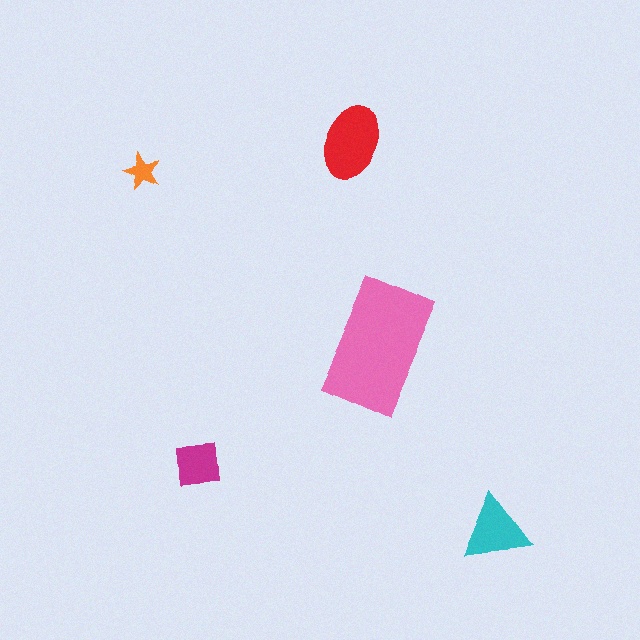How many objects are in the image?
There are 5 objects in the image.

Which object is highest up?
The red ellipse is topmost.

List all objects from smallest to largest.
The orange star, the magenta square, the cyan triangle, the red ellipse, the pink rectangle.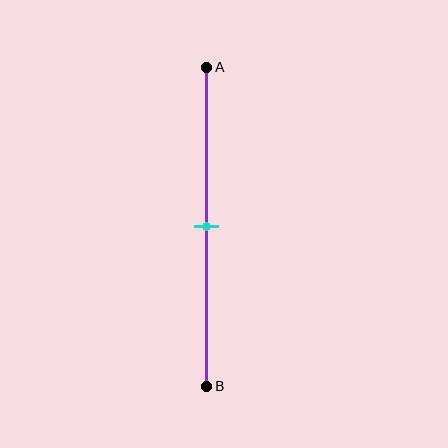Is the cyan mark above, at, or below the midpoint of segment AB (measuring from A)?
The cyan mark is approximately at the midpoint of segment AB.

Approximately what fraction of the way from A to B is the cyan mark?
The cyan mark is approximately 50% of the way from A to B.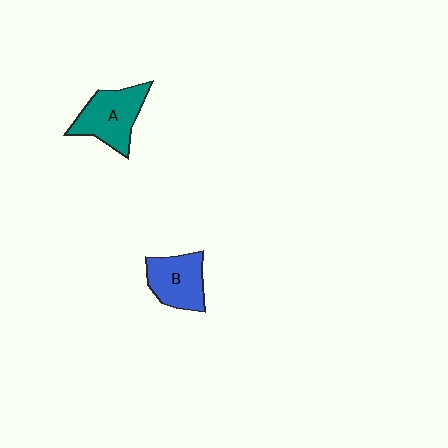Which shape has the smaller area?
Shape B (blue).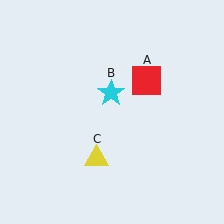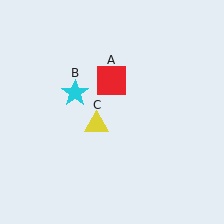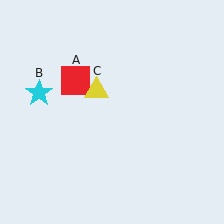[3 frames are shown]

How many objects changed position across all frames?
3 objects changed position: red square (object A), cyan star (object B), yellow triangle (object C).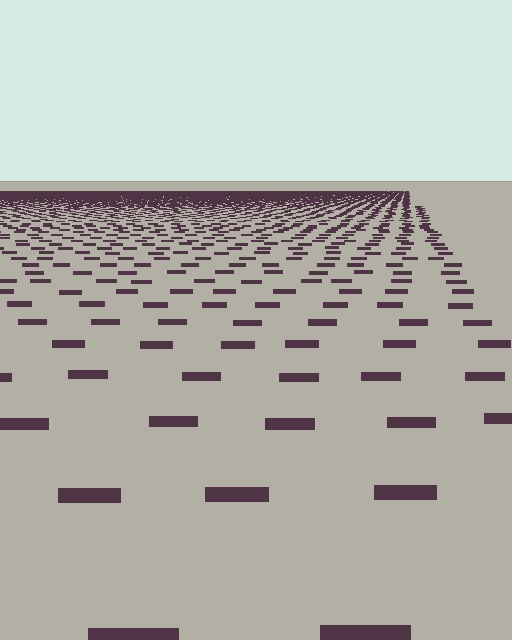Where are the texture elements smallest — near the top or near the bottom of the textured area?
Near the top.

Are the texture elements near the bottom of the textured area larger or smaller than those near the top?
Larger. Near the bottom, elements are closer to the viewer and appear at a bigger on-screen size.